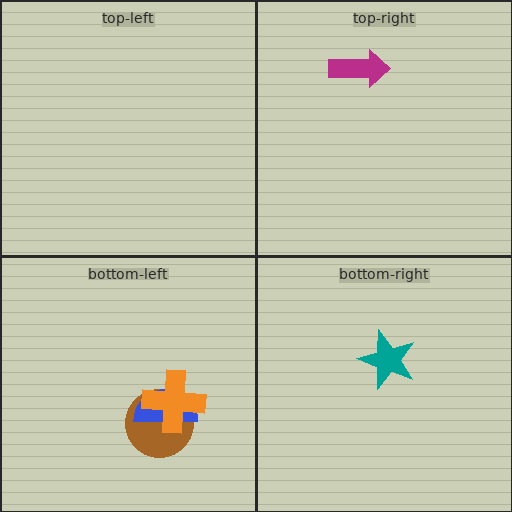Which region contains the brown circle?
The bottom-left region.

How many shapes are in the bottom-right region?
1.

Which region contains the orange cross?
The bottom-left region.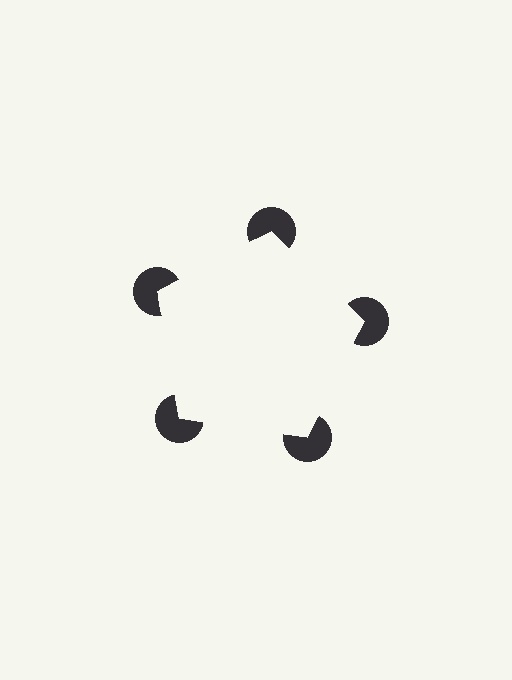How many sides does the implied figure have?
5 sides.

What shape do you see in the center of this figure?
An illusory pentagon — its edges are inferred from the aligned wedge cuts in the pac-man discs, not physically drawn.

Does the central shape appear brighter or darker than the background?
It typically appears slightly brighter than the background, even though no actual brightness change is drawn.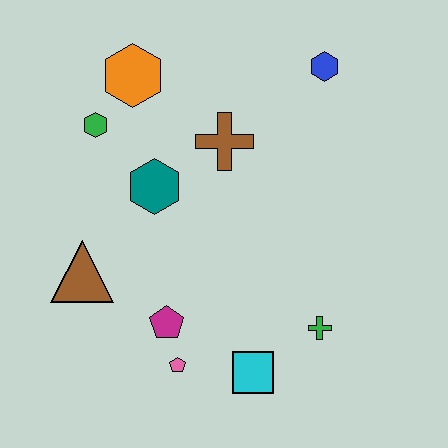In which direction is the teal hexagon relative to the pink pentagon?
The teal hexagon is above the pink pentagon.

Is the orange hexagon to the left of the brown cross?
Yes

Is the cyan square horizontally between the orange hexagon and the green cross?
Yes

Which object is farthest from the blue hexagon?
The pink pentagon is farthest from the blue hexagon.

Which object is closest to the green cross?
The cyan square is closest to the green cross.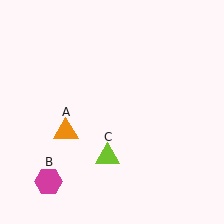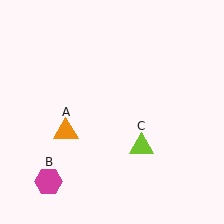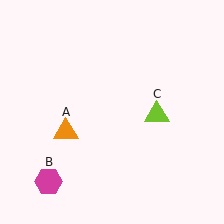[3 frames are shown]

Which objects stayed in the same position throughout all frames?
Orange triangle (object A) and magenta hexagon (object B) remained stationary.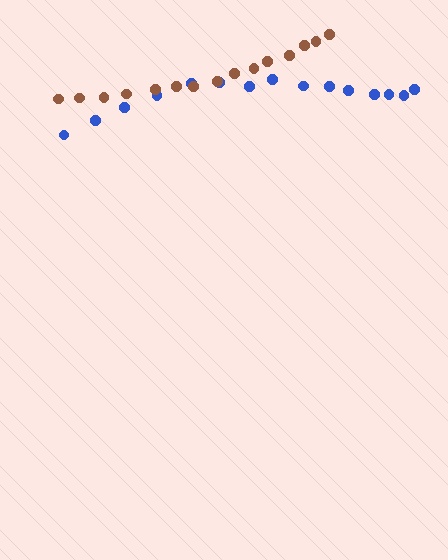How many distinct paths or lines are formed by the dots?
There are 2 distinct paths.